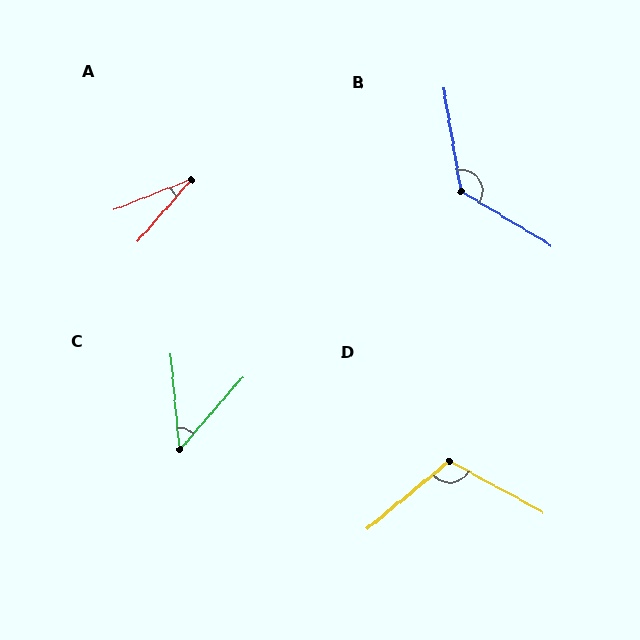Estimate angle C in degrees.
Approximately 46 degrees.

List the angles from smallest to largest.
A (28°), C (46°), D (112°), B (131°).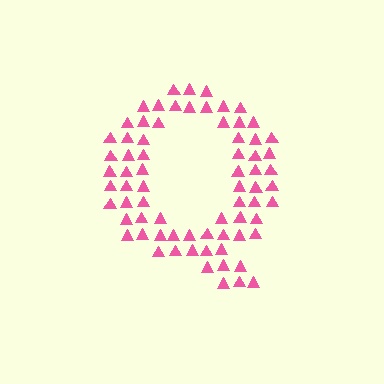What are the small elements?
The small elements are triangles.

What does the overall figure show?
The overall figure shows the letter Q.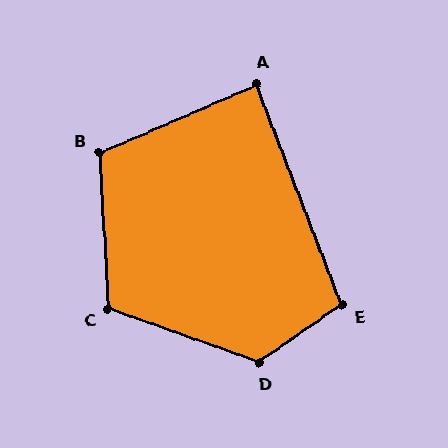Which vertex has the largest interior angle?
D, at approximately 125 degrees.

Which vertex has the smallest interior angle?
A, at approximately 88 degrees.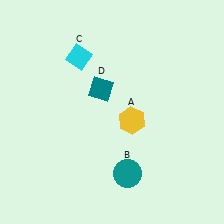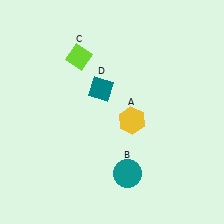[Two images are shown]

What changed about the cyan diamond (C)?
In Image 1, C is cyan. In Image 2, it changed to lime.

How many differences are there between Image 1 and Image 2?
There is 1 difference between the two images.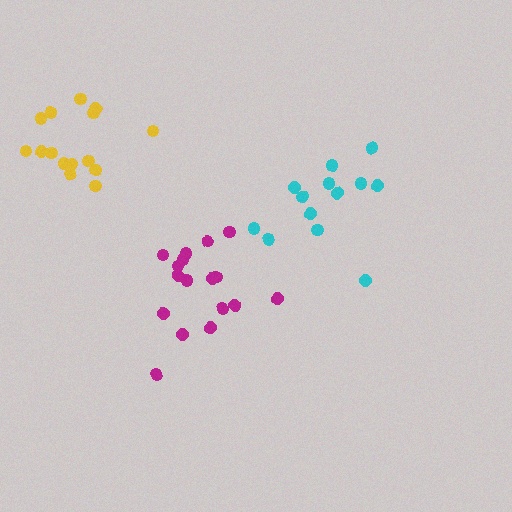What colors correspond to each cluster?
The clusters are colored: magenta, cyan, yellow.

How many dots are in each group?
Group 1: 17 dots, Group 2: 13 dots, Group 3: 15 dots (45 total).